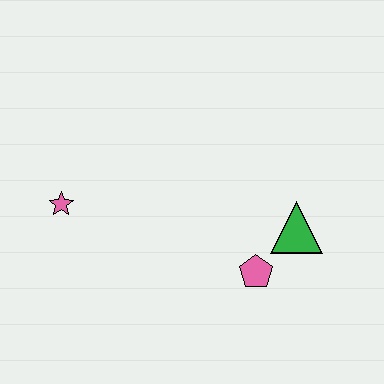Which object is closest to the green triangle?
The pink pentagon is closest to the green triangle.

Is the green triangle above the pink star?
No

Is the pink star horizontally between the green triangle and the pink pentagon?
No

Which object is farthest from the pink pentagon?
The pink star is farthest from the pink pentagon.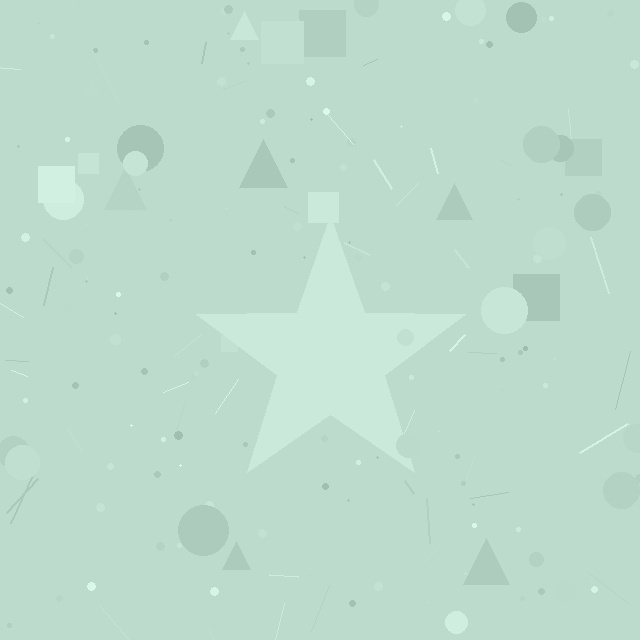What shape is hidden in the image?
A star is hidden in the image.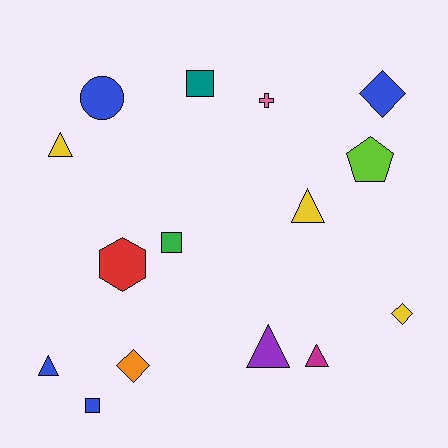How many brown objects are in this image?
There are no brown objects.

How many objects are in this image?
There are 15 objects.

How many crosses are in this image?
There is 1 cross.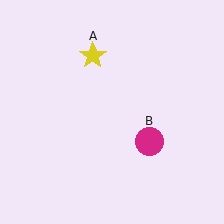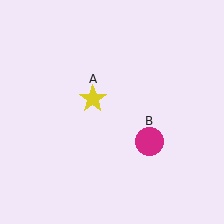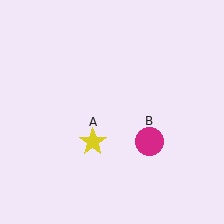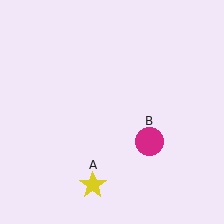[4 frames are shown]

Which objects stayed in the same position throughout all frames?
Magenta circle (object B) remained stationary.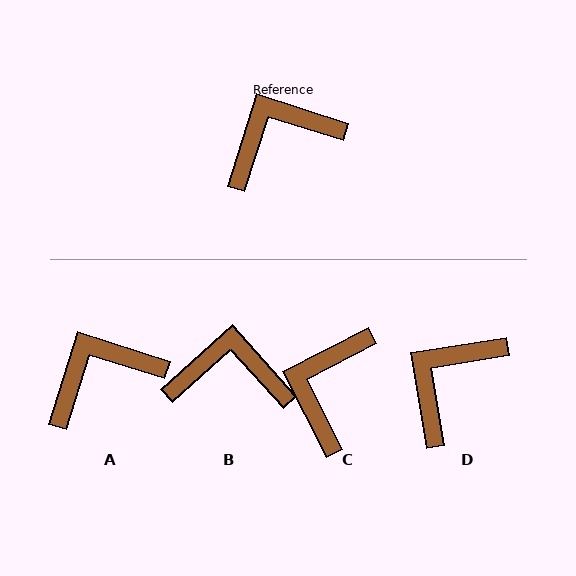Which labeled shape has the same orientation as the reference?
A.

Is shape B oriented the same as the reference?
No, it is off by about 31 degrees.